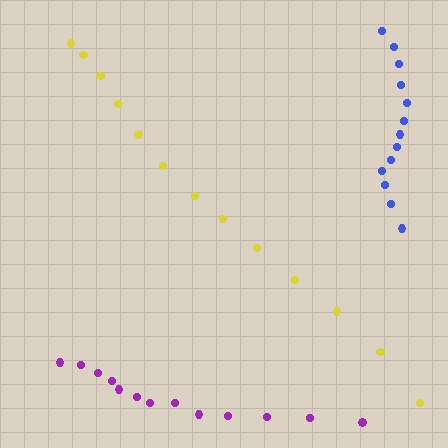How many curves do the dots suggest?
There are 3 distinct paths.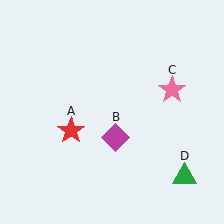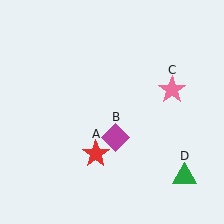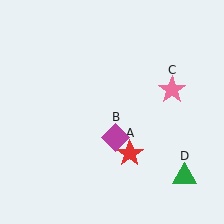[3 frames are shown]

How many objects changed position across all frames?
1 object changed position: red star (object A).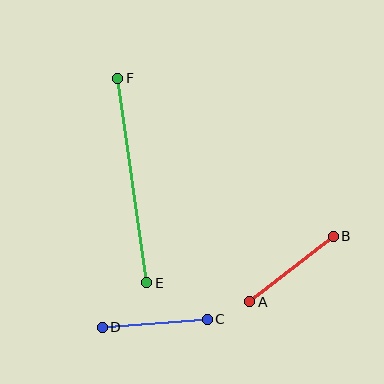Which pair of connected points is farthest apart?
Points E and F are farthest apart.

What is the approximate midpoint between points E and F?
The midpoint is at approximately (132, 180) pixels.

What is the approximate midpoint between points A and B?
The midpoint is at approximately (292, 269) pixels.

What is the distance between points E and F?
The distance is approximately 207 pixels.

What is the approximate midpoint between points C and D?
The midpoint is at approximately (155, 323) pixels.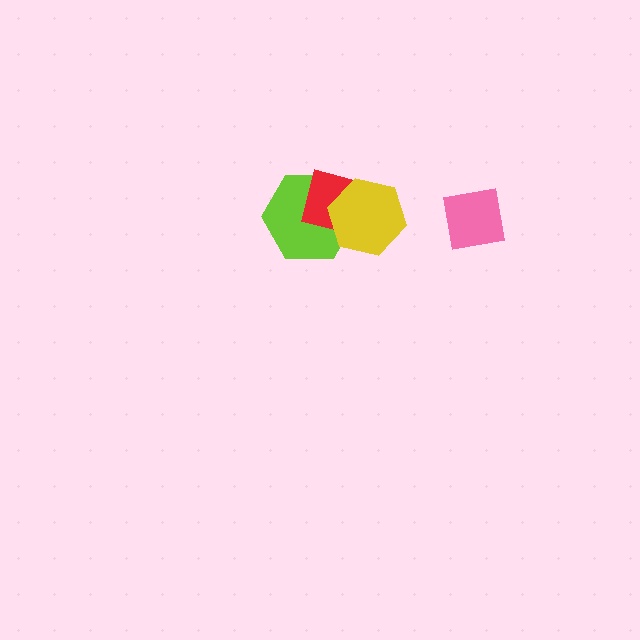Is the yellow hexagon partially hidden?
No, no other shape covers it.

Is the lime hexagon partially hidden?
Yes, it is partially covered by another shape.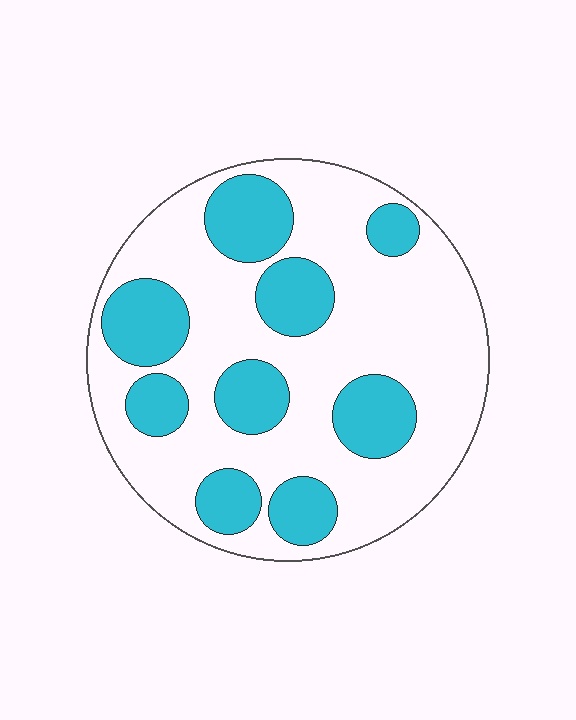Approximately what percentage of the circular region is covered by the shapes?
Approximately 30%.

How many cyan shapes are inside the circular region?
9.